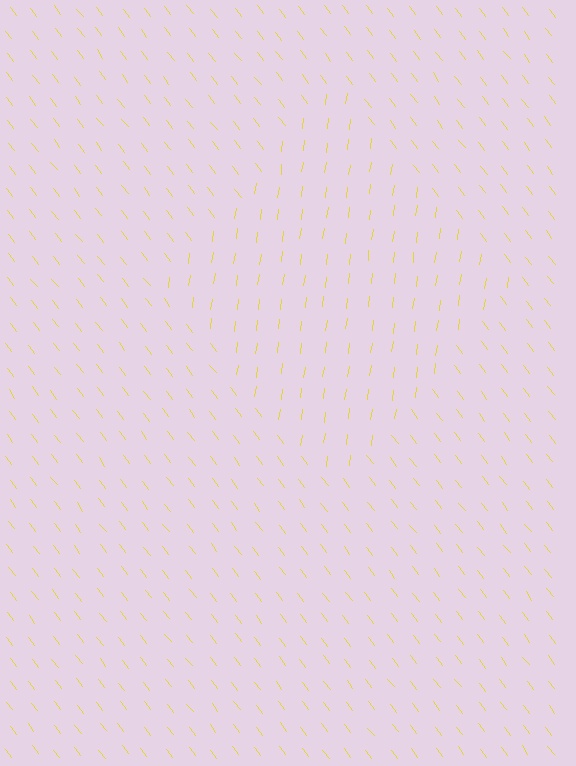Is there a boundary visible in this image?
Yes, there is a texture boundary formed by a change in line orientation.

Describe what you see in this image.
The image is filled with small yellow line segments. A diamond region in the image has lines oriented differently from the surrounding lines, creating a visible texture boundary.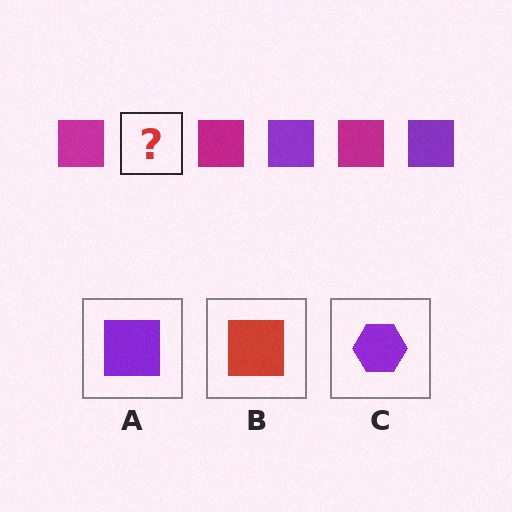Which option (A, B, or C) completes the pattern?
A.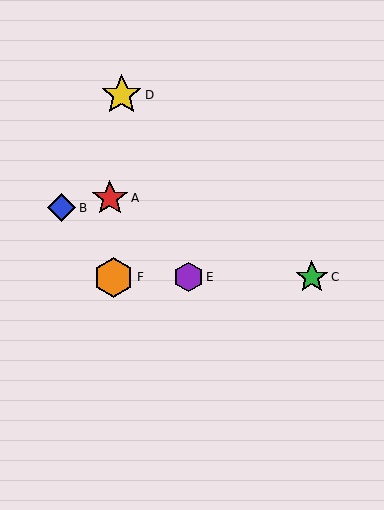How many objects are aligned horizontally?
3 objects (C, E, F) are aligned horizontally.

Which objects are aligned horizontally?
Objects C, E, F are aligned horizontally.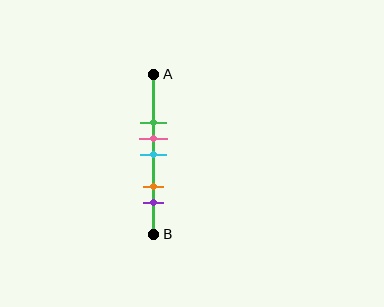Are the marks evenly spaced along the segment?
No, the marks are not evenly spaced.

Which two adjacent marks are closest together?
The pink and cyan marks are the closest adjacent pair.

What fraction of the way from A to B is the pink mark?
The pink mark is approximately 40% (0.4) of the way from A to B.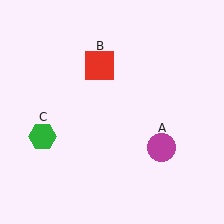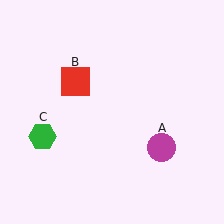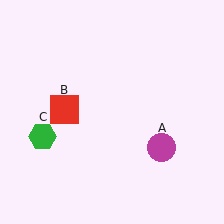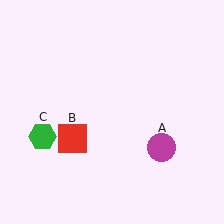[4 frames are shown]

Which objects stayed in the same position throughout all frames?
Magenta circle (object A) and green hexagon (object C) remained stationary.